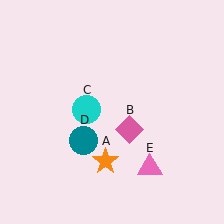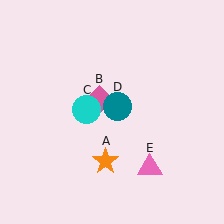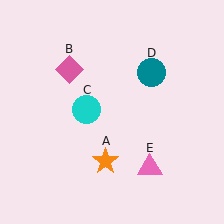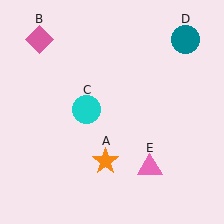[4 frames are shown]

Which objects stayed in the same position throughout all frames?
Orange star (object A) and cyan circle (object C) and pink triangle (object E) remained stationary.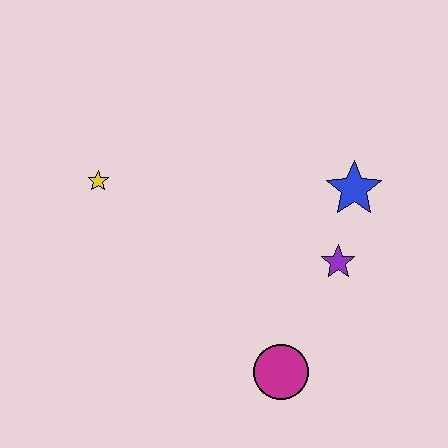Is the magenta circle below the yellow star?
Yes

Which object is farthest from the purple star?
The yellow star is farthest from the purple star.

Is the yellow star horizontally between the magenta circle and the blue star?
No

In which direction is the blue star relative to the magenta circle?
The blue star is above the magenta circle.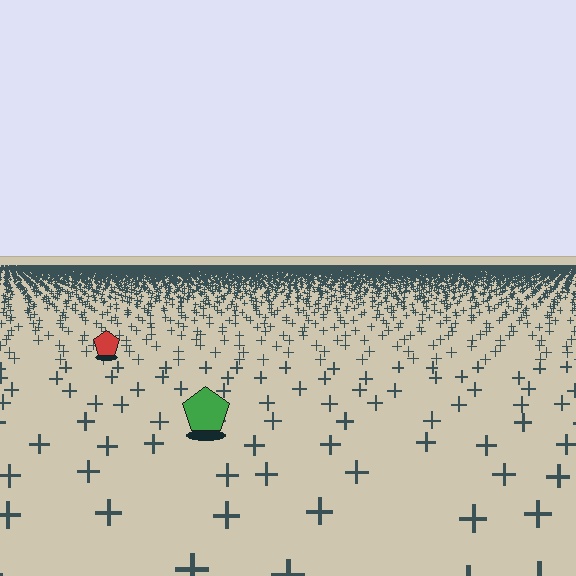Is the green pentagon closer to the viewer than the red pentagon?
Yes. The green pentagon is closer — you can tell from the texture gradient: the ground texture is coarser near it.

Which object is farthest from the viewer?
The red pentagon is farthest from the viewer. It appears smaller and the ground texture around it is denser.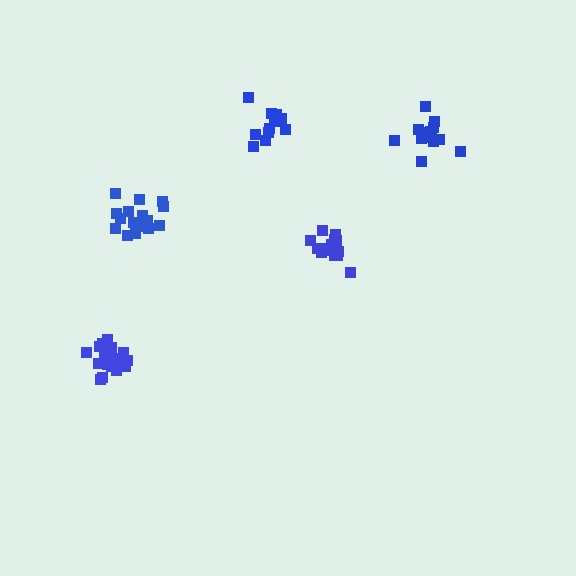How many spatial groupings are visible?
There are 5 spatial groupings.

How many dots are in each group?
Group 1: 19 dots, Group 2: 15 dots, Group 3: 16 dots, Group 4: 14 dots, Group 5: 18 dots (82 total).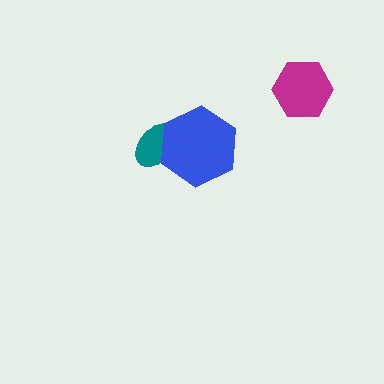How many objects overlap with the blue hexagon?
1 object overlaps with the blue hexagon.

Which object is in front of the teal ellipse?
The blue hexagon is in front of the teal ellipse.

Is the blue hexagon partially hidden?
No, no other shape covers it.